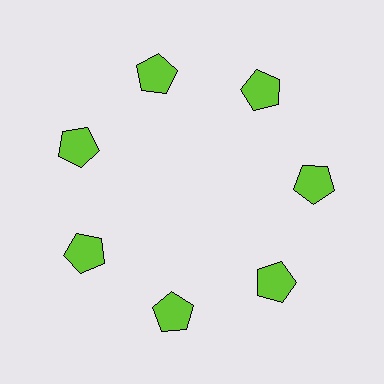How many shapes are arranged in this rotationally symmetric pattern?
There are 7 shapes, arranged in 7 groups of 1.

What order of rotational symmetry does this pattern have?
This pattern has 7-fold rotational symmetry.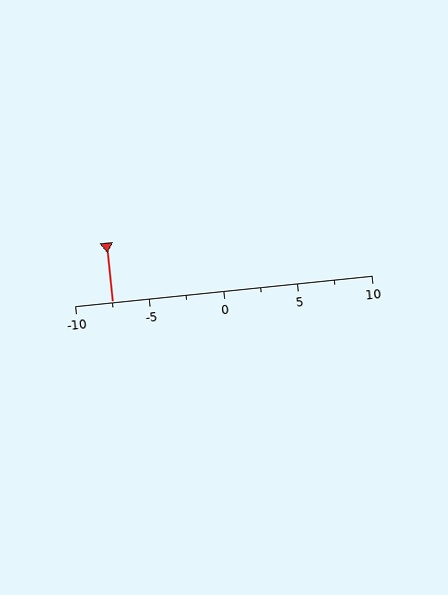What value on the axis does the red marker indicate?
The marker indicates approximately -7.5.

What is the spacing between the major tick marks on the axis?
The major ticks are spaced 5 apart.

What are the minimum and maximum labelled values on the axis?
The axis runs from -10 to 10.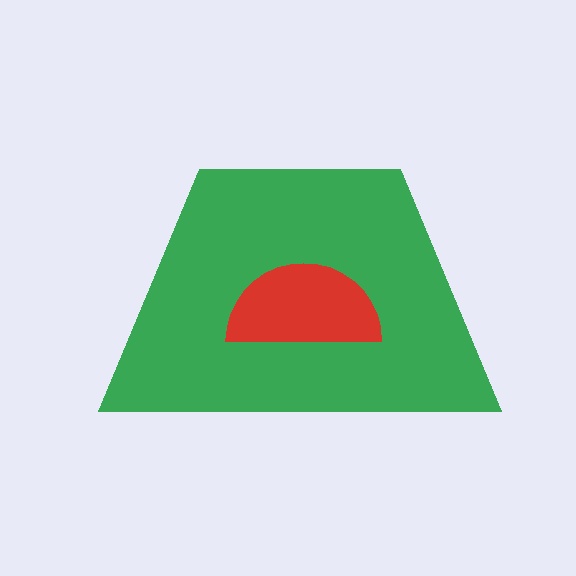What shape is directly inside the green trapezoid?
The red semicircle.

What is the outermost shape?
The green trapezoid.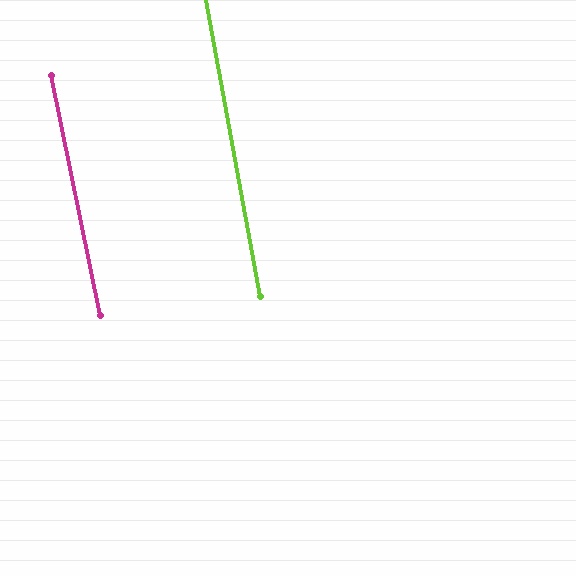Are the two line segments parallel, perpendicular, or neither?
Parallel — their directions differ by only 1.3°.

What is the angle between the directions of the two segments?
Approximately 1 degree.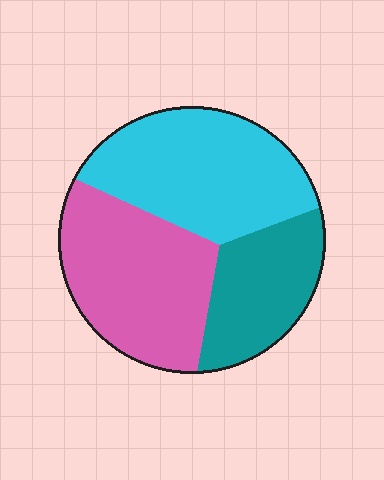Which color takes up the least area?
Teal, at roughly 25%.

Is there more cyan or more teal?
Cyan.